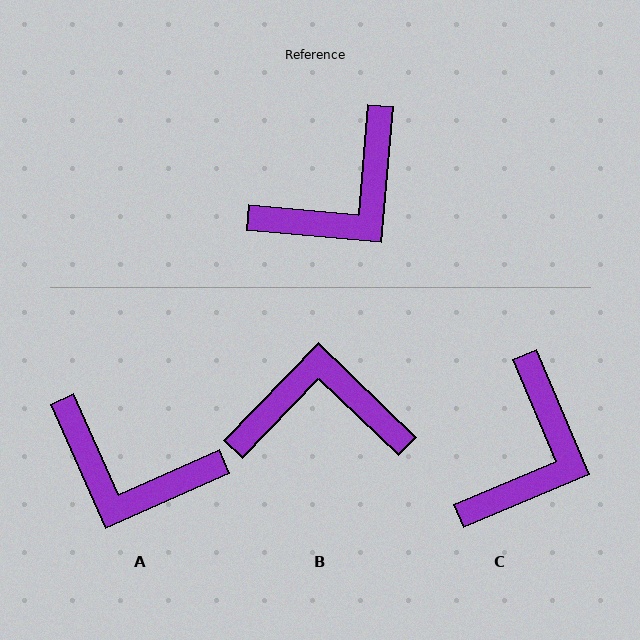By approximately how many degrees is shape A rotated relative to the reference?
Approximately 61 degrees clockwise.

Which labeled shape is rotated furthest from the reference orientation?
B, about 141 degrees away.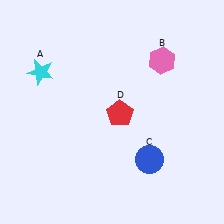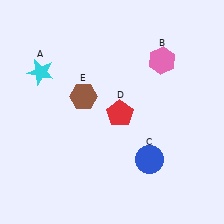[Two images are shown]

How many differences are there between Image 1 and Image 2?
There is 1 difference between the two images.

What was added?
A brown hexagon (E) was added in Image 2.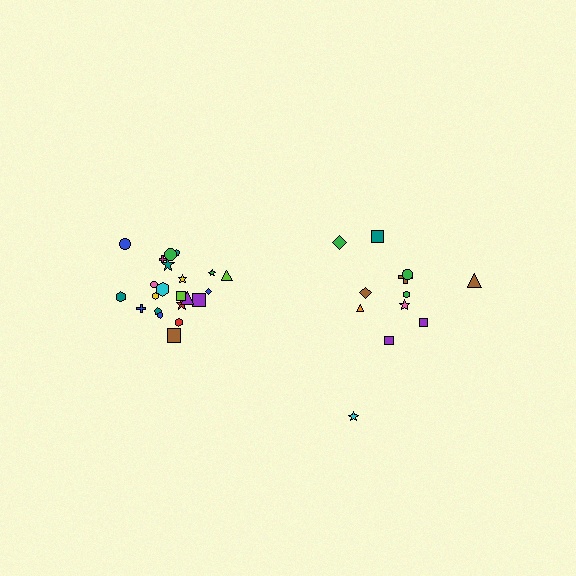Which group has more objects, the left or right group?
The left group.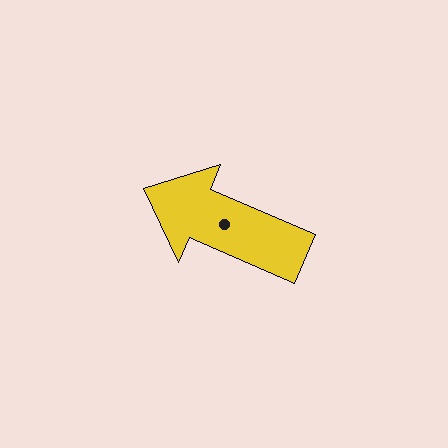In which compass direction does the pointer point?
Northwest.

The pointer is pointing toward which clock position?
Roughly 10 o'clock.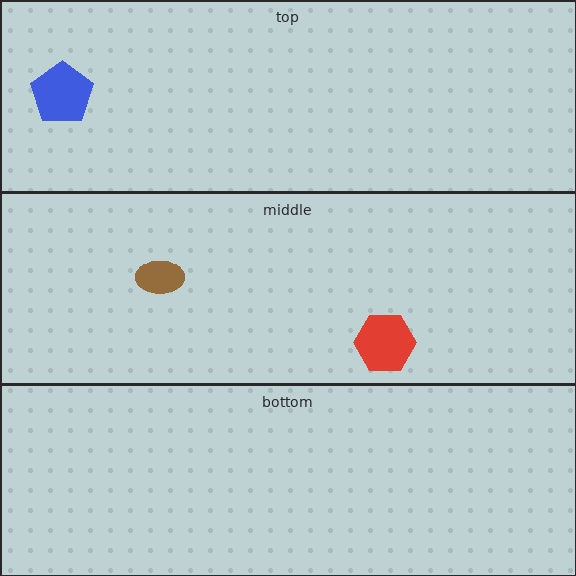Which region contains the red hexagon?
The middle region.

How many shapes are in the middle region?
2.